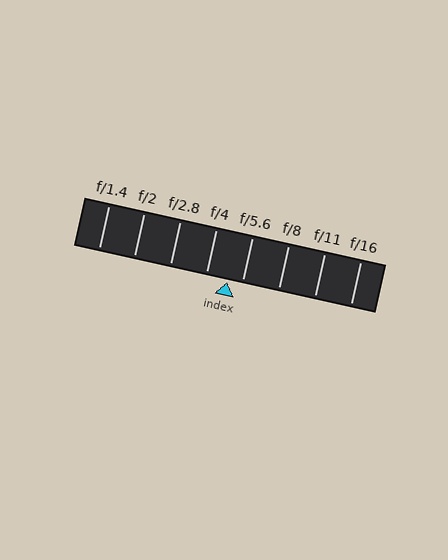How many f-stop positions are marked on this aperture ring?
There are 8 f-stop positions marked.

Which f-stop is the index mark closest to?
The index mark is closest to f/5.6.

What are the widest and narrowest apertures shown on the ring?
The widest aperture shown is f/1.4 and the narrowest is f/16.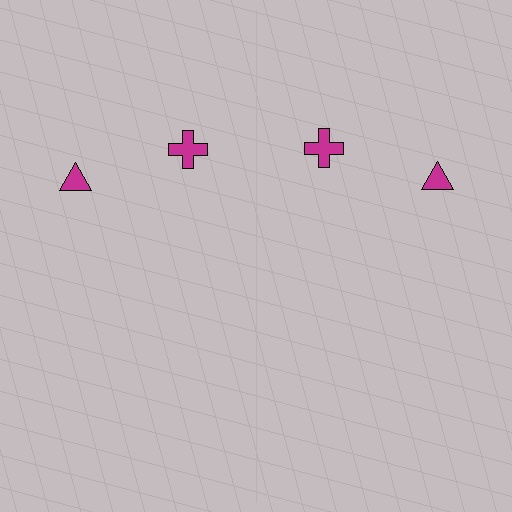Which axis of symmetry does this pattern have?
The pattern has a vertical axis of symmetry running through the center of the image.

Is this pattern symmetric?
Yes, this pattern has bilateral (reflection) symmetry.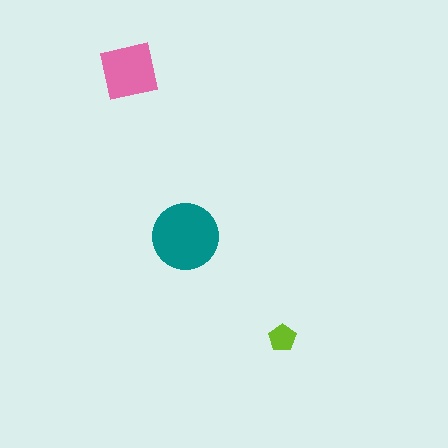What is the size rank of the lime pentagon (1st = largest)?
3rd.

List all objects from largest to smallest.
The teal circle, the pink square, the lime pentagon.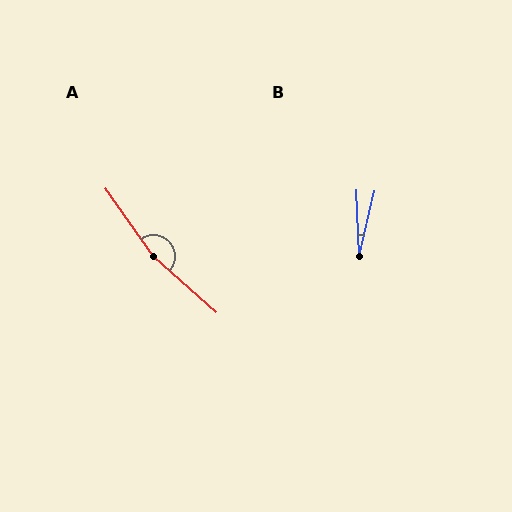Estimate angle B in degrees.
Approximately 16 degrees.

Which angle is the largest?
A, at approximately 167 degrees.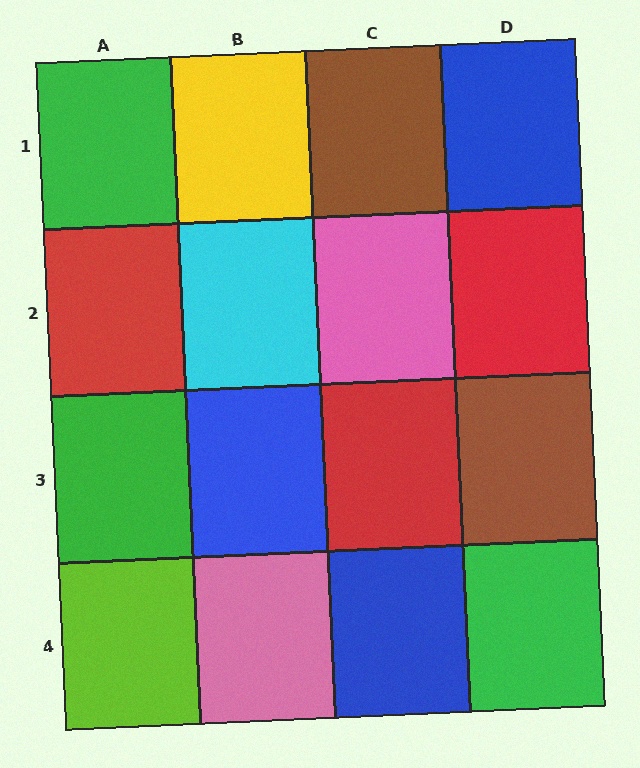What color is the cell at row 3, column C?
Red.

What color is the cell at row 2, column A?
Red.